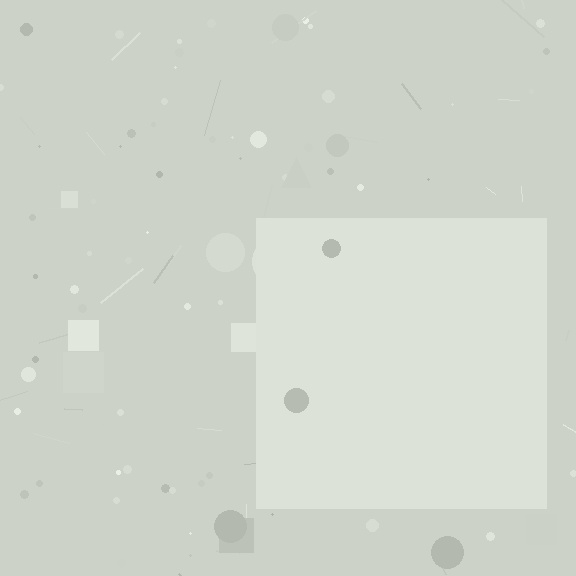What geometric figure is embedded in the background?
A square is embedded in the background.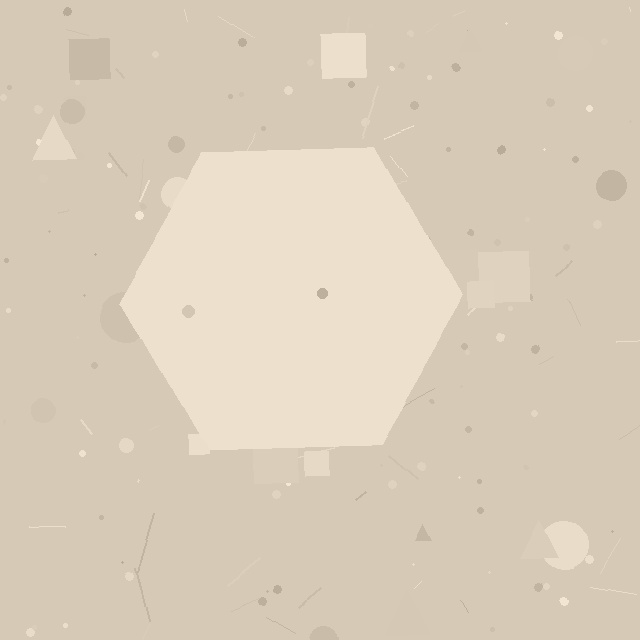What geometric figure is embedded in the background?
A hexagon is embedded in the background.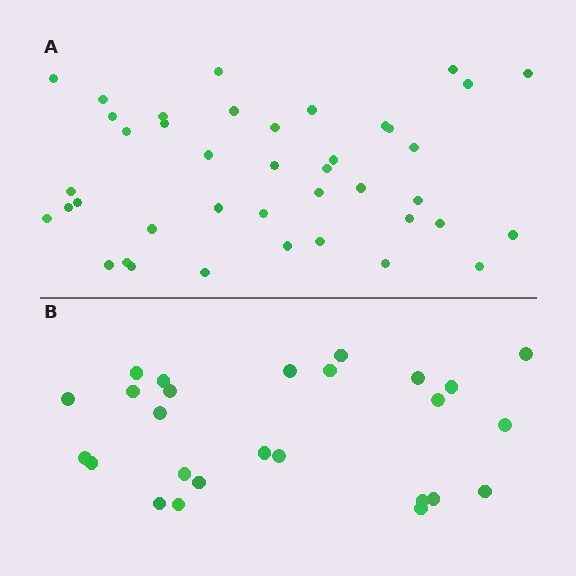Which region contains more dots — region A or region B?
Region A (the top region) has more dots.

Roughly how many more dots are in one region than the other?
Region A has approximately 15 more dots than region B.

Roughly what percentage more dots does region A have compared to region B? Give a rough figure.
About 60% more.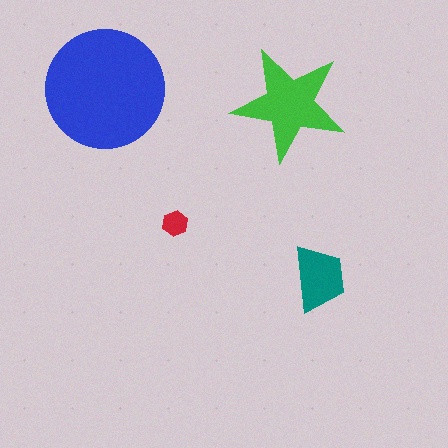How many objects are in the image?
There are 4 objects in the image.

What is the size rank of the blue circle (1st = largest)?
1st.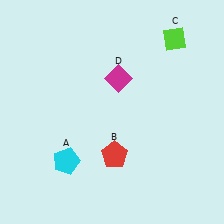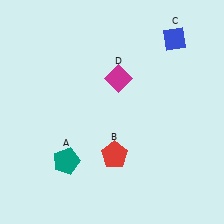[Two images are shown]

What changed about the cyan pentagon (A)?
In Image 1, A is cyan. In Image 2, it changed to teal.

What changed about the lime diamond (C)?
In Image 1, C is lime. In Image 2, it changed to blue.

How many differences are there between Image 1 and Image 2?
There are 2 differences between the two images.